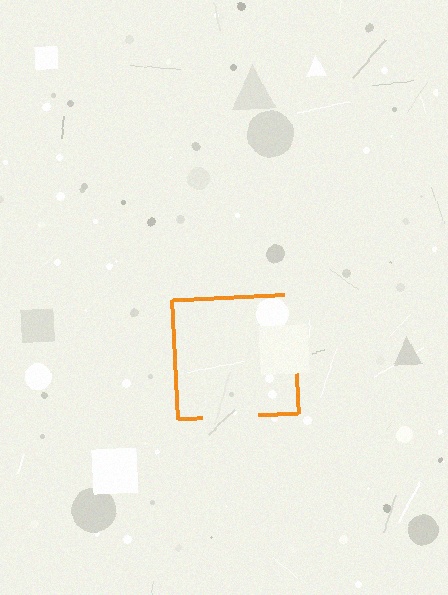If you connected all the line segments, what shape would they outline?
They would outline a square.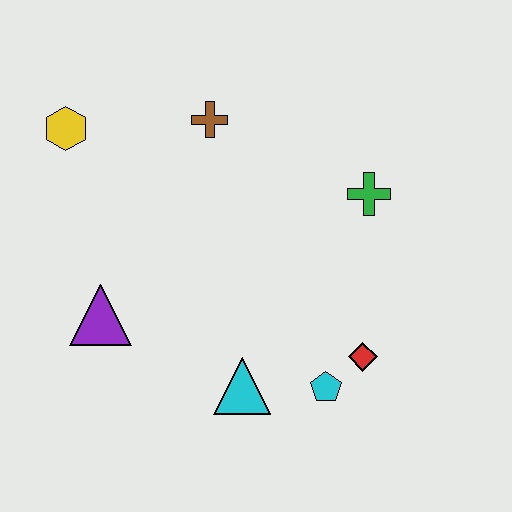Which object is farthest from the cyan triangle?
The yellow hexagon is farthest from the cyan triangle.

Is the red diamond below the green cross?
Yes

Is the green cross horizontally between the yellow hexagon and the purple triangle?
No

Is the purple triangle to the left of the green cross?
Yes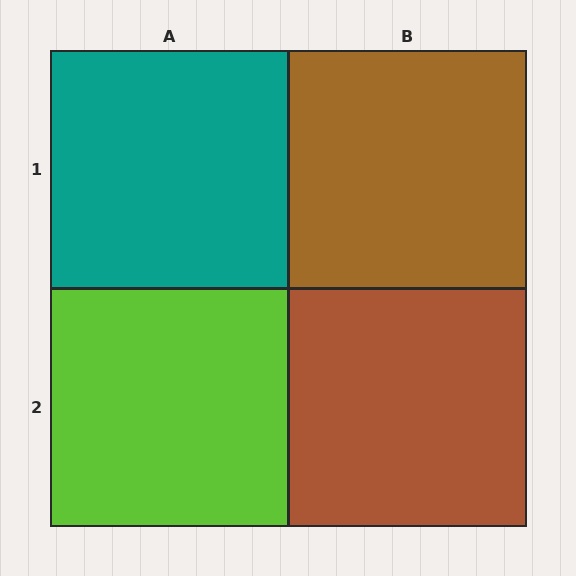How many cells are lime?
1 cell is lime.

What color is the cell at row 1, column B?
Brown.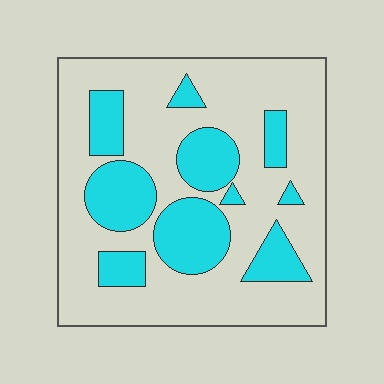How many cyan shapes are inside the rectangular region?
10.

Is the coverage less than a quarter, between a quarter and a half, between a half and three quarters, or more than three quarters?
Between a quarter and a half.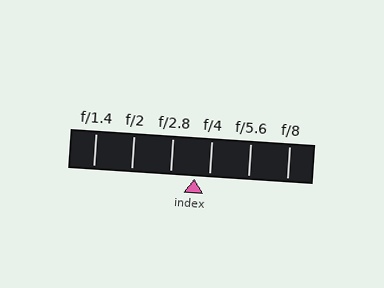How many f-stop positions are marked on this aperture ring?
There are 6 f-stop positions marked.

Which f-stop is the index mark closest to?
The index mark is closest to f/4.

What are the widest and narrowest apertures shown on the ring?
The widest aperture shown is f/1.4 and the narrowest is f/8.